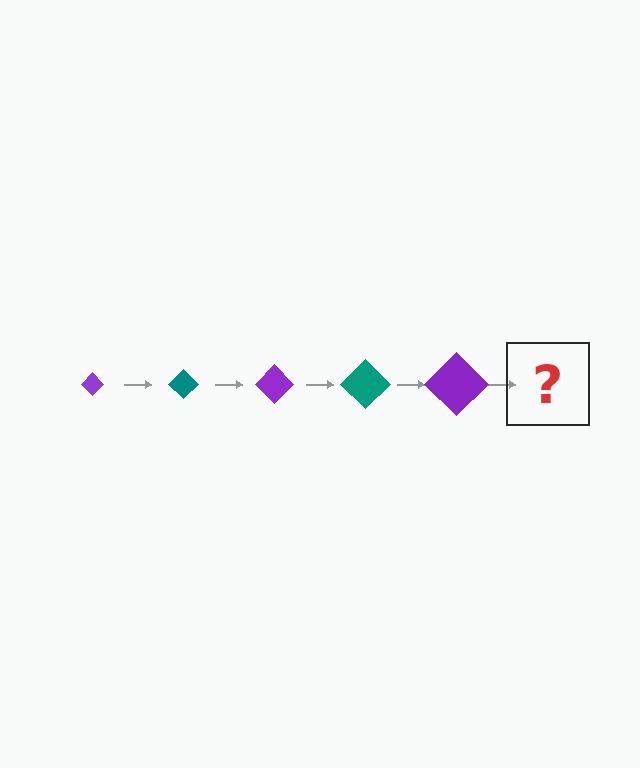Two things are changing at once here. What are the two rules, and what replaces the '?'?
The two rules are that the diamond grows larger each step and the color cycles through purple and teal. The '?' should be a teal diamond, larger than the previous one.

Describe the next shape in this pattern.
It should be a teal diamond, larger than the previous one.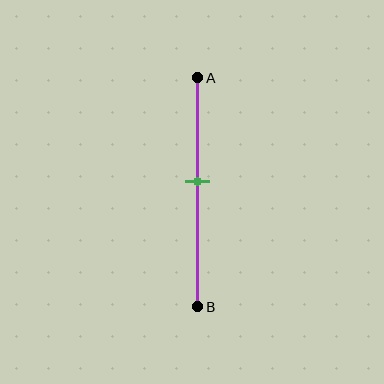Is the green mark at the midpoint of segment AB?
No, the mark is at about 45% from A, not at the 50% midpoint.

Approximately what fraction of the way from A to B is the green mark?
The green mark is approximately 45% of the way from A to B.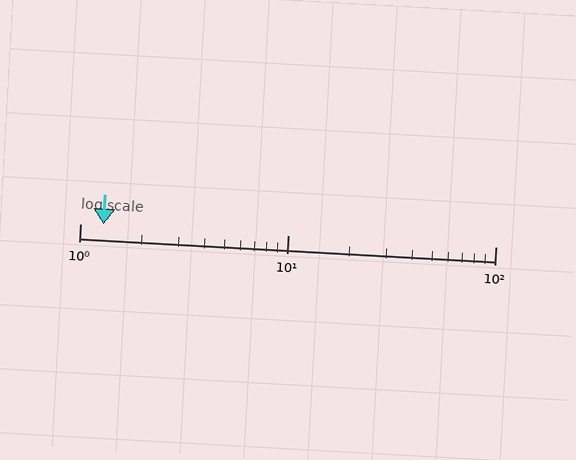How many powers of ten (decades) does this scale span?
The scale spans 2 decades, from 1 to 100.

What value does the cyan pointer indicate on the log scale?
The pointer indicates approximately 1.3.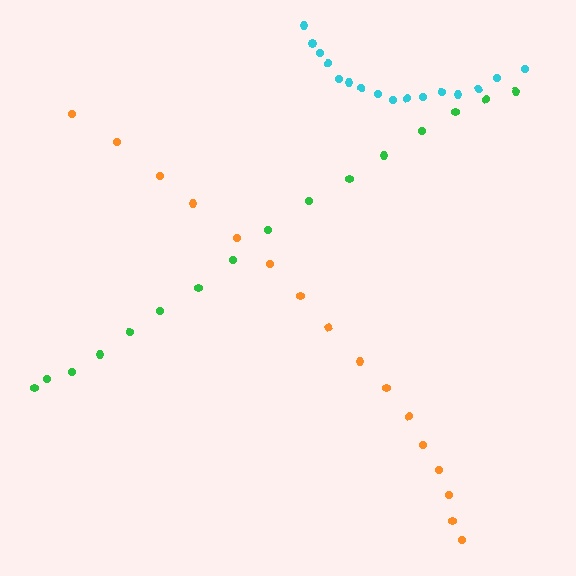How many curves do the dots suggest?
There are 3 distinct paths.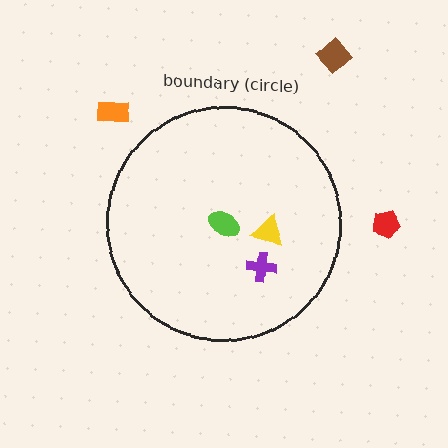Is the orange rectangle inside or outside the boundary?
Outside.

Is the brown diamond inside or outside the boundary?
Outside.